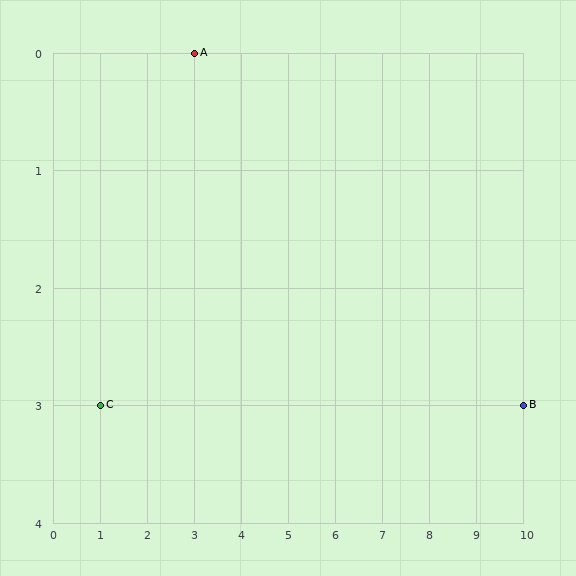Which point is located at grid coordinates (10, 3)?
Point B is at (10, 3).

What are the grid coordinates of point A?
Point A is at grid coordinates (3, 0).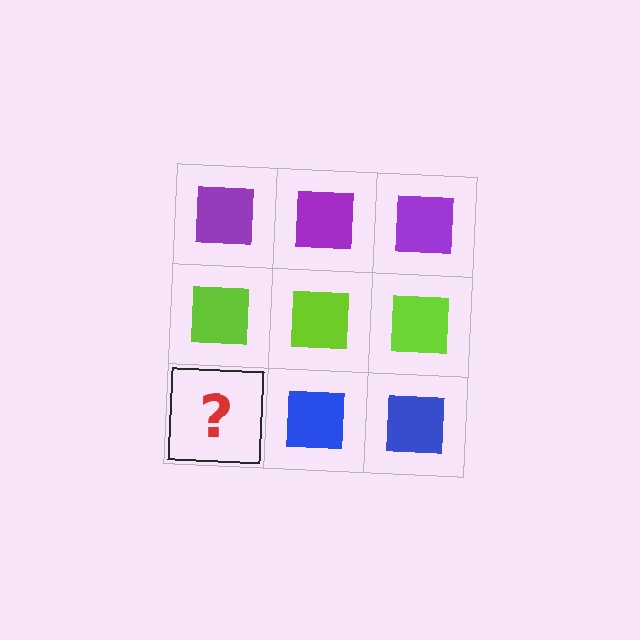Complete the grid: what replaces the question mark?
The question mark should be replaced with a blue square.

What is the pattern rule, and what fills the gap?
The rule is that each row has a consistent color. The gap should be filled with a blue square.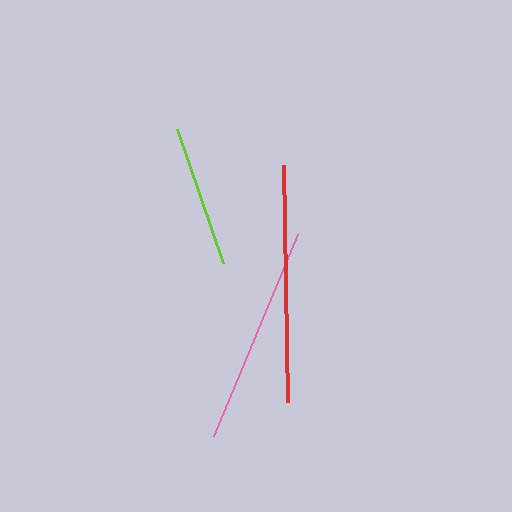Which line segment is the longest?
The red line is the longest at approximately 237 pixels.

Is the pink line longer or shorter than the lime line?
The pink line is longer than the lime line.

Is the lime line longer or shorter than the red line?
The red line is longer than the lime line.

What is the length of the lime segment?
The lime segment is approximately 142 pixels long.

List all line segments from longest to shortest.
From longest to shortest: red, pink, lime.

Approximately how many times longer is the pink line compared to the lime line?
The pink line is approximately 1.5 times the length of the lime line.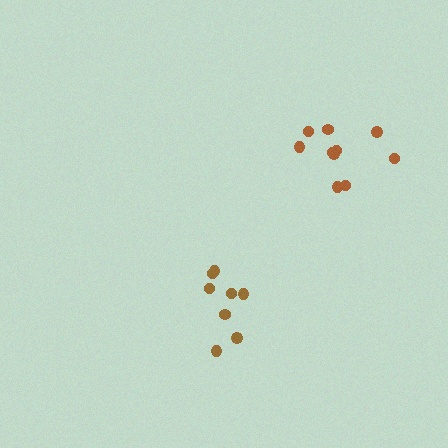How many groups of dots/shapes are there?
There are 2 groups.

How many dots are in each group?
Group 1: 8 dots, Group 2: 10 dots (18 total).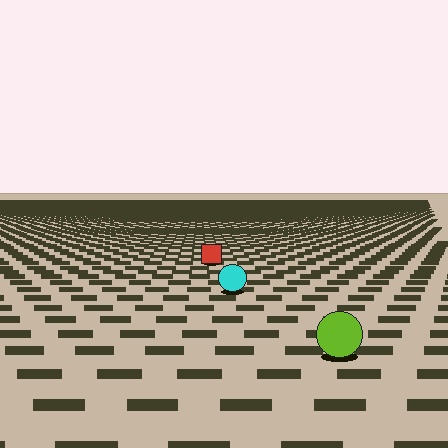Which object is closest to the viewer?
The lime circle is closest. The texture marks near it are larger and more spread out.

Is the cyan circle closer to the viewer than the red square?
Yes. The cyan circle is closer — you can tell from the texture gradient: the ground texture is coarser near it.